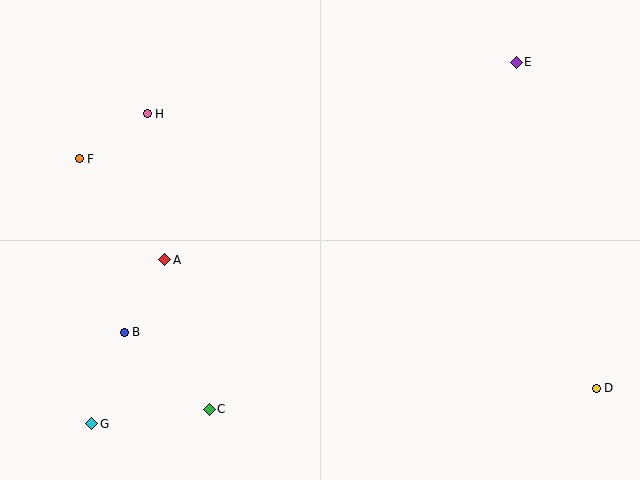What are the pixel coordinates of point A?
Point A is at (165, 260).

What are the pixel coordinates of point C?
Point C is at (209, 409).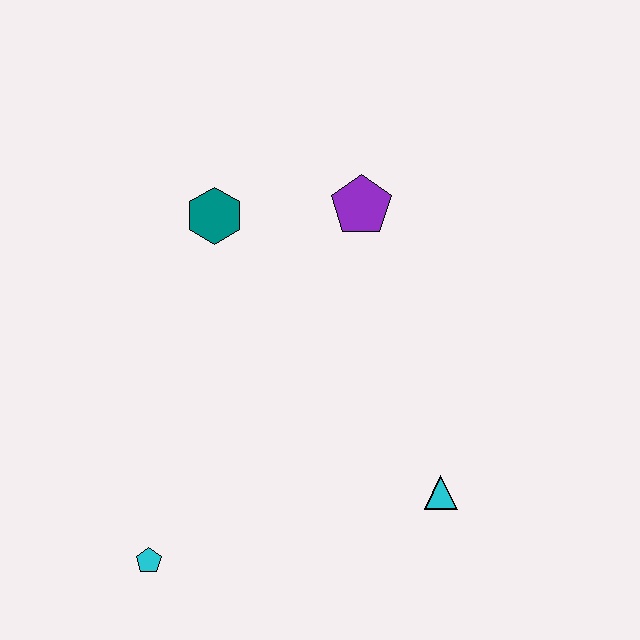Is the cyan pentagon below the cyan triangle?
Yes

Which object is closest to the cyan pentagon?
The cyan triangle is closest to the cyan pentagon.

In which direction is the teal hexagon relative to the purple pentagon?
The teal hexagon is to the left of the purple pentagon.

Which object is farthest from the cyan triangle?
The teal hexagon is farthest from the cyan triangle.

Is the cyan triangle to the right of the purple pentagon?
Yes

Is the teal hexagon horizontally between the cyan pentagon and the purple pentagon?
Yes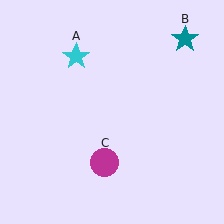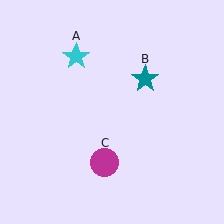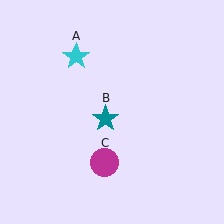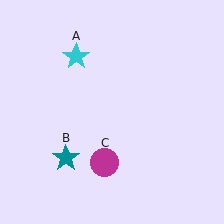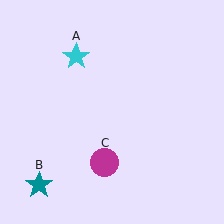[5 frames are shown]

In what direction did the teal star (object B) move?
The teal star (object B) moved down and to the left.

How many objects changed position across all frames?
1 object changed position: teal star (object B).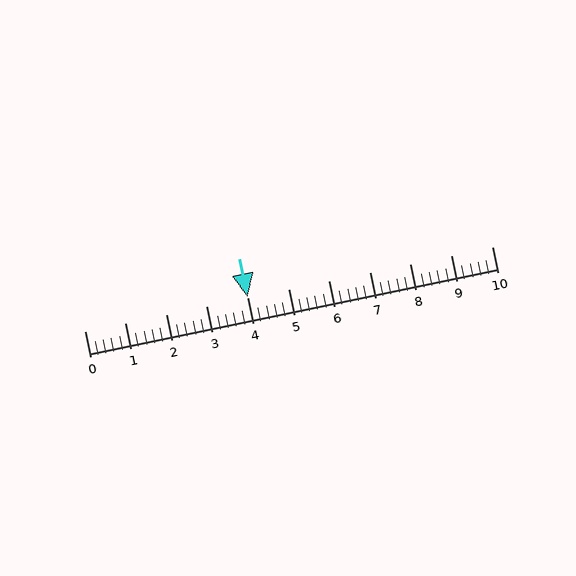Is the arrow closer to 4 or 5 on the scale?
The arrow is closer to 4.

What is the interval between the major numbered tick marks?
The major tick marks are spaced 1 units apart.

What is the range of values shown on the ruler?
The ruler shows values from 0 to 10.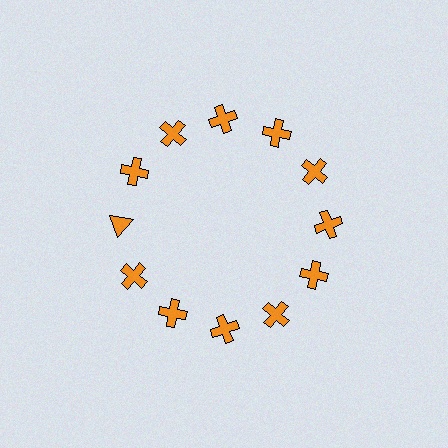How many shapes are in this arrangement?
There are 12 shapes arranged in a ring pattern.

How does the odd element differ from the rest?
It has a different shape: triangle instead of cross.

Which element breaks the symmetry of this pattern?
The orange triangle at roughly the 9 o'clock position breaks the symmetry. All other shapes are orange crosses.